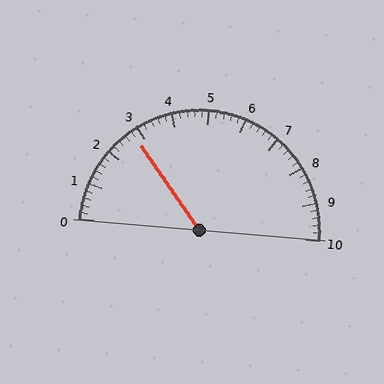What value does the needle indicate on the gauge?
The needle indicates approximately 2.8.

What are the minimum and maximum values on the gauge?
The gauge ranges from 0 to 10.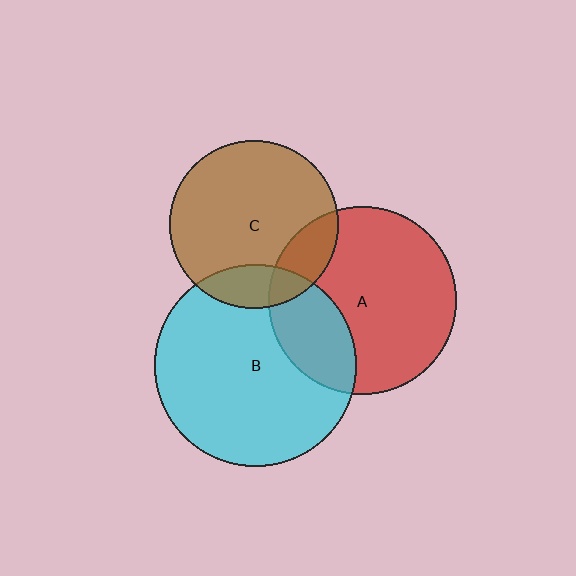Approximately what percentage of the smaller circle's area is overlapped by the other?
Approximately 15%.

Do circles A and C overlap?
Yes.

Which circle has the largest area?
Circle B (cyan).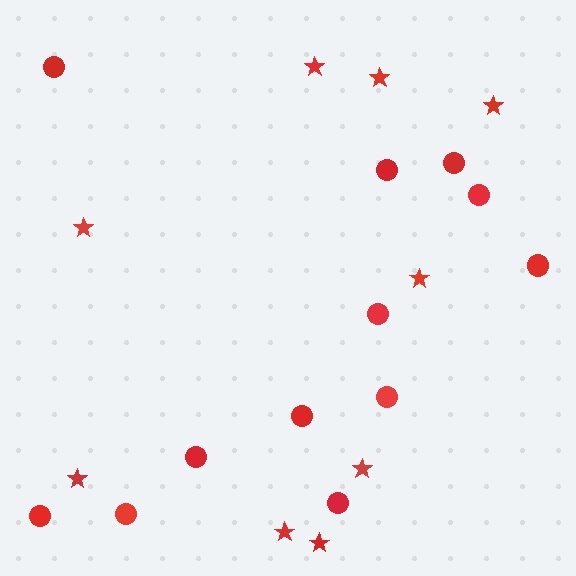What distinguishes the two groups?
There are 2 groups: one group of stars (9) and one group of circles (12).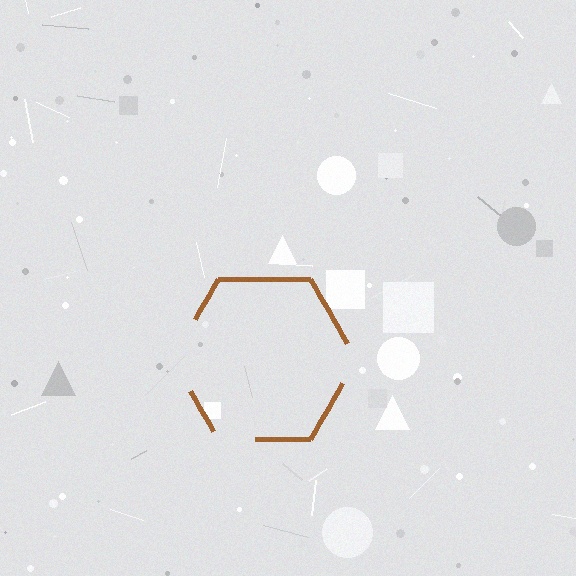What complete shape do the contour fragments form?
The contour fragments form a hexagon.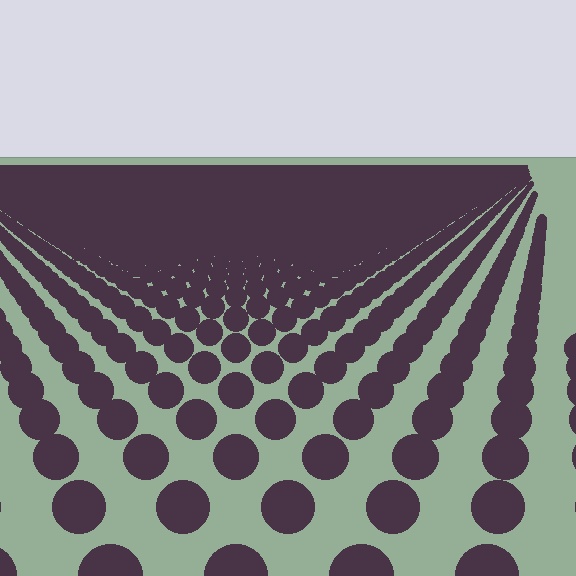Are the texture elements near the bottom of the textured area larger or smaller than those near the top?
Larger. Near the bottom, elements are closer to the viewer and appear at a bigger on-screen size.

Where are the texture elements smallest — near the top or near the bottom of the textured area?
Near the top.